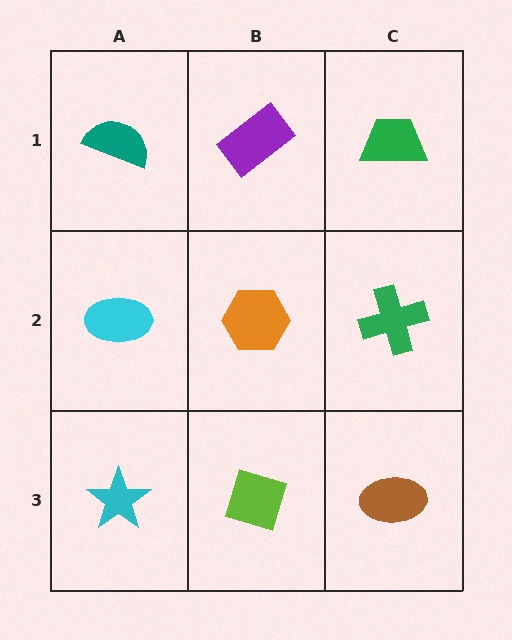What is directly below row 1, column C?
A green cross.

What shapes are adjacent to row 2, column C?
A green trapezoid (row 1, column C), a brown ellipse (row 3, column C), an orange hexagon (row 2, column B).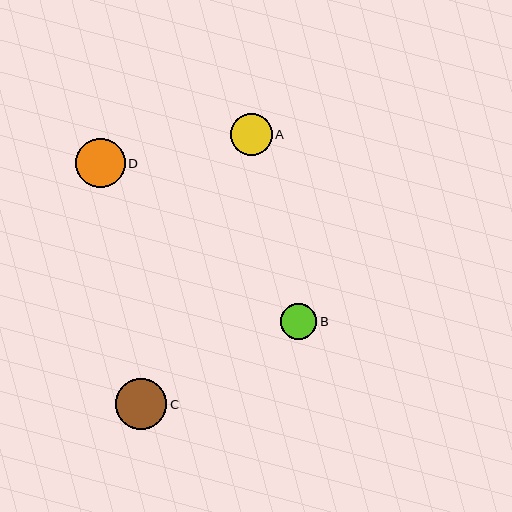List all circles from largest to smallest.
From largest to smallest: C, D, A, B.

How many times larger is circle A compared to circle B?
Circle A is approximately 1.2 times the size of circle B.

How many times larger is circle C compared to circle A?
Circle C is approximately 1.2 times the size of circle A.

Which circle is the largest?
Circle C is the largest with a size of approximately 51 pixels.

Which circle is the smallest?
Circle B is the smallest with a size of approximately 36 pixels.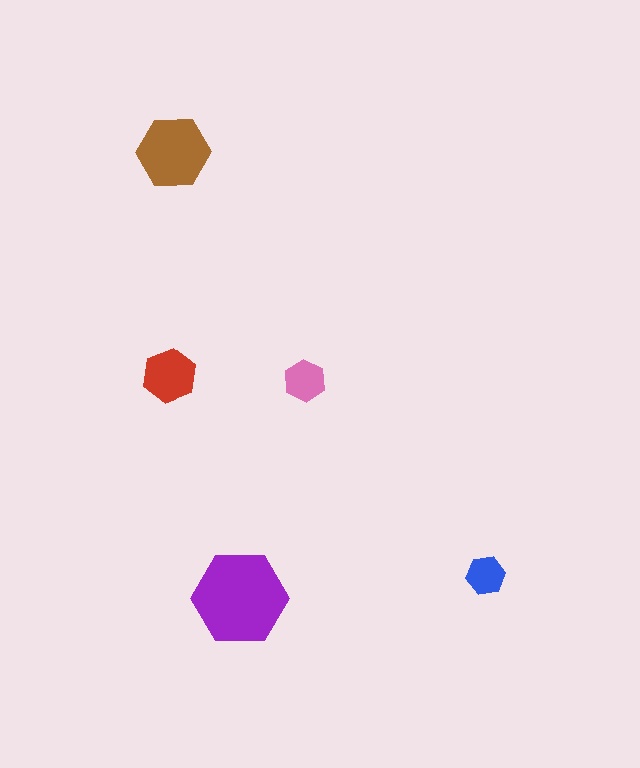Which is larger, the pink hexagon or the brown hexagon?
The brown one.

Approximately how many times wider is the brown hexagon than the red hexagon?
About 1.5 times wider.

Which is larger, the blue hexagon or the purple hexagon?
The purple one.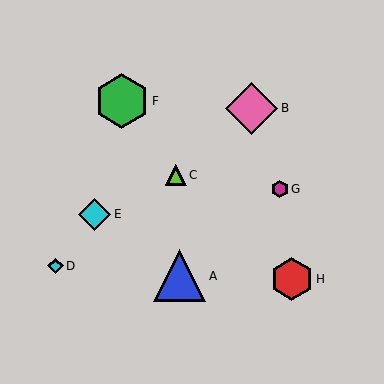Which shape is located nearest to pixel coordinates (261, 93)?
The pink diamond (labeled B) at (251, 108) is nearest to that location.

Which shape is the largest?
The green hexagon (labeled F) is the largest.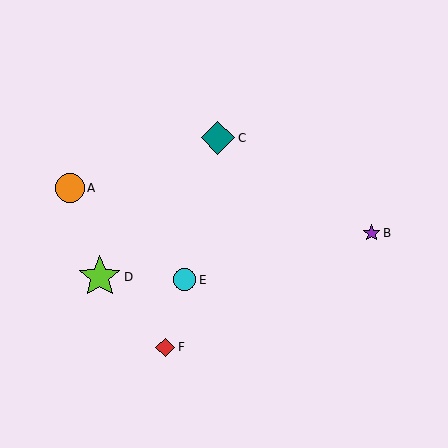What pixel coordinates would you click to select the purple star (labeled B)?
Click at (372, 233) to select the purple star B.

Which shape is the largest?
The lime star (labeled D) is the largest.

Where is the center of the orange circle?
The center of the orange circle is at (70, 188).